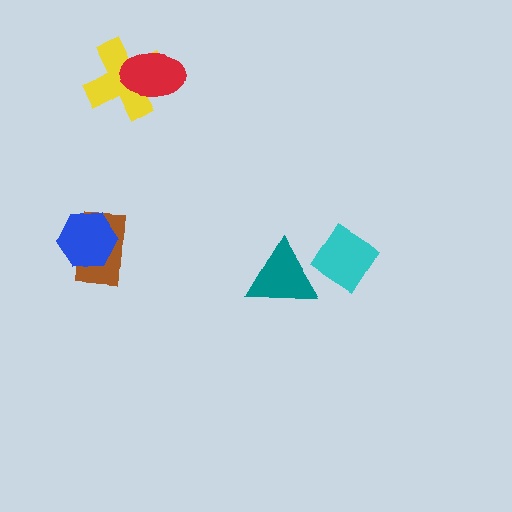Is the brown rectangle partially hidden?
Yes, it is partially covered by another shape.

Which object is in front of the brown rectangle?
The blue hexagon is in front of the brown rectangle.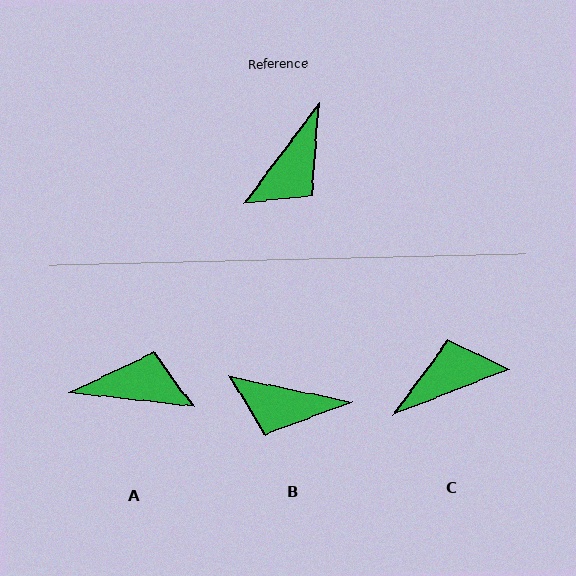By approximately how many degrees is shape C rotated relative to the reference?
Approximately 148 degrees counter-clockwise.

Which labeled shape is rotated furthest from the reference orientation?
C, about 148 degrees away.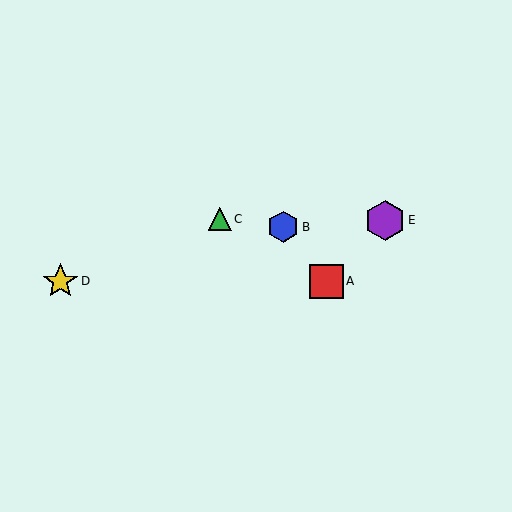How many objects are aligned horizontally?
2 objects (A, D) are aligned horizontally.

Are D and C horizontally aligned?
No, D is at y≈281 and C is at y≈219.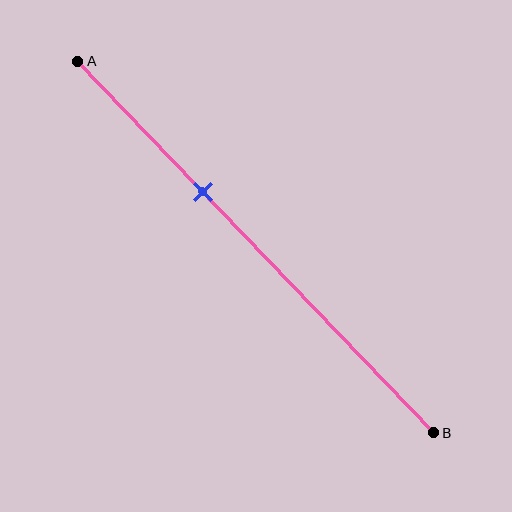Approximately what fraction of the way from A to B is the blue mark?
The blue mark is approximately 35% of the way from A to B.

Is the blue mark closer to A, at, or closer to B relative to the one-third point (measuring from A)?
The blue mark is approximately at the one-third point of segment AB.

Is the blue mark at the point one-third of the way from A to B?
Yes, the mark is approximately at the one-third point.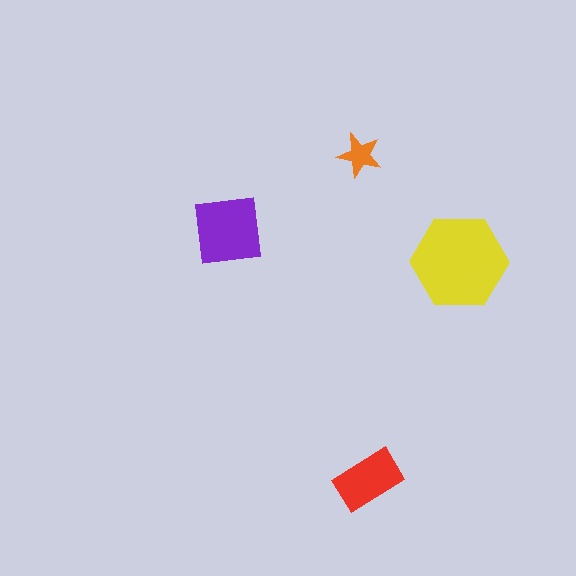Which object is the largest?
The yellow hexagon.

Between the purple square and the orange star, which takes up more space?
The purple square.